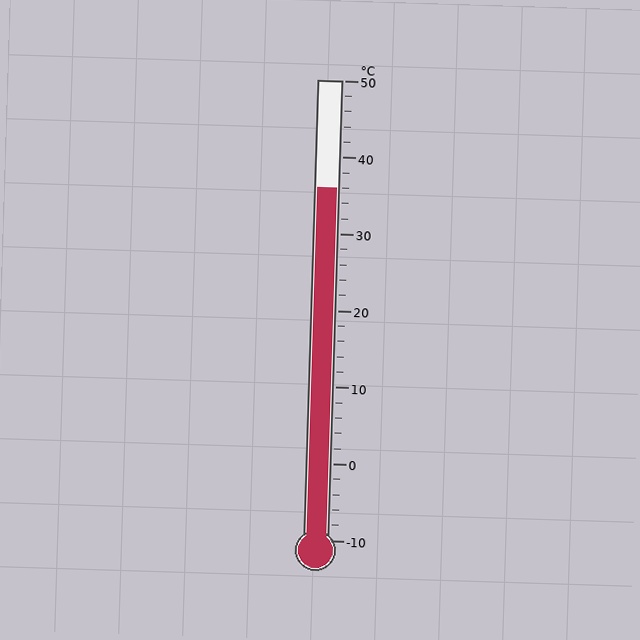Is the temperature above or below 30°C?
The temperature is above 30°C.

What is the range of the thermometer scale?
The thermometer scale ranges from -10°C to 50°C.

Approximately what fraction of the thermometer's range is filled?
The thermometer is filled to approximately 75% of its range.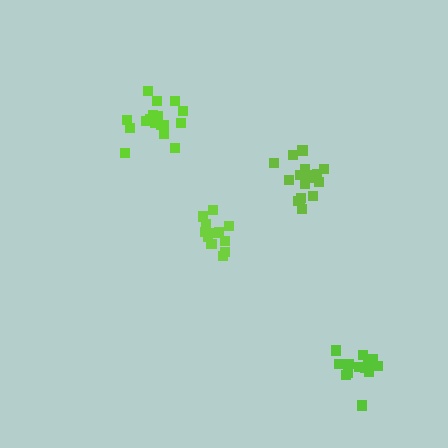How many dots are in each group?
Group 1: 17 dots, Group 2: 18 dots, Group 3: 12 dots, Group 4: 14 dots (61 total).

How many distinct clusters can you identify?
There are 4 distinct clusters.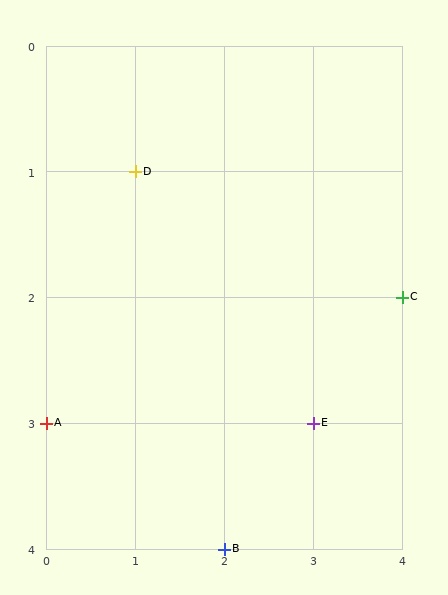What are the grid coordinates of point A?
Point A is at grid coordinates (0, 3).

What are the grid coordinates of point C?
Point C is at grid coordinates (4, 2).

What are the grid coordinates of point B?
Point B is at grid coordinates (2, 4).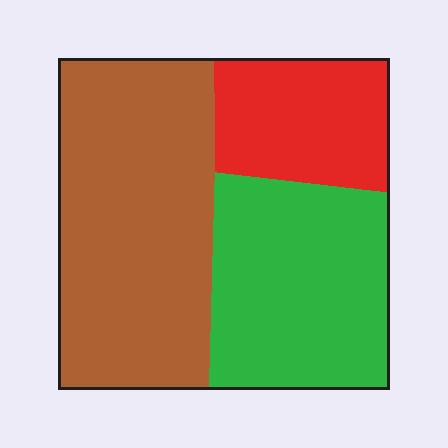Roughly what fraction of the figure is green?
Green takes up about one third (1/3) of the figure.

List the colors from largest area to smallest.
From largest to smallest: brown, green, red.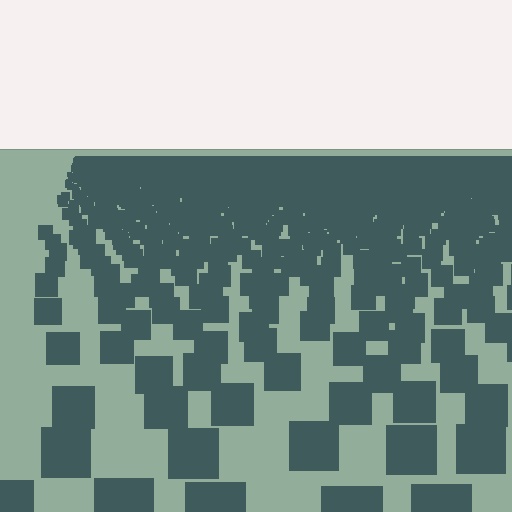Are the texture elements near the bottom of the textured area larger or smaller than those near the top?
Larger. Near the bottom, elements are closer to the viewer and appear at a bigger on-screen size.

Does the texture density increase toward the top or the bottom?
Density increases toward the top.